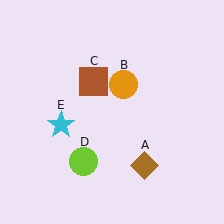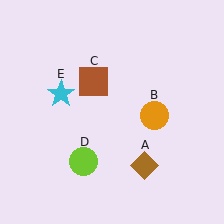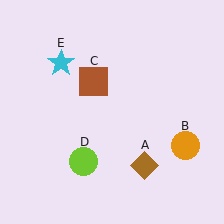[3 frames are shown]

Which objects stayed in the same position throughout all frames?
Brown diamond (object A) and brown square (object C) and lime circle (object D) remained stationary.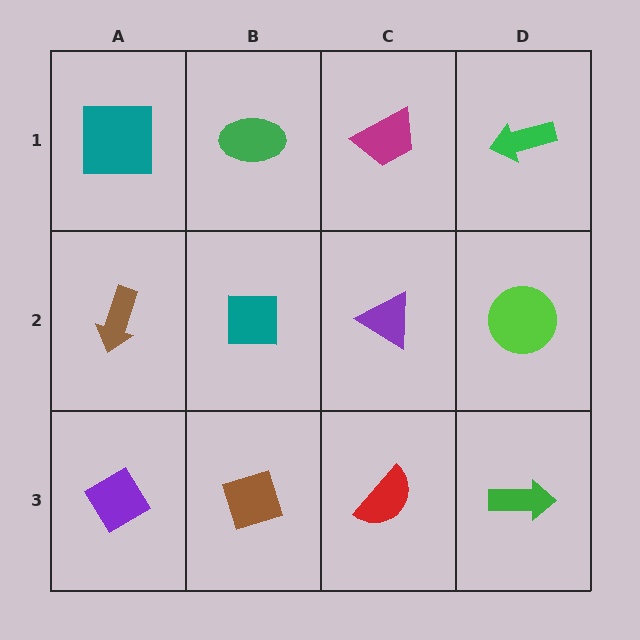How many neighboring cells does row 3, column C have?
3.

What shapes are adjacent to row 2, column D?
A green arrow (row 1, column D), a green arrow (row 3, column D), a purple triangle (row 2, column C).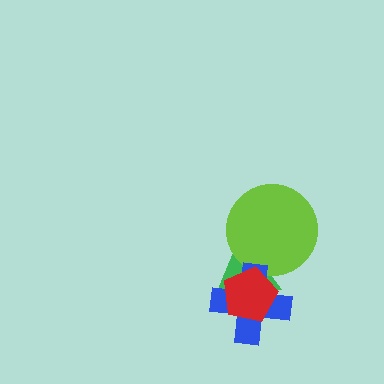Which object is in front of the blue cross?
The red pentagon is in front of the blue cross.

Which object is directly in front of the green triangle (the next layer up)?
The lime circle is directly in front of the green triangle.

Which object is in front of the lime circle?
The blue cross is in front of the lime circle.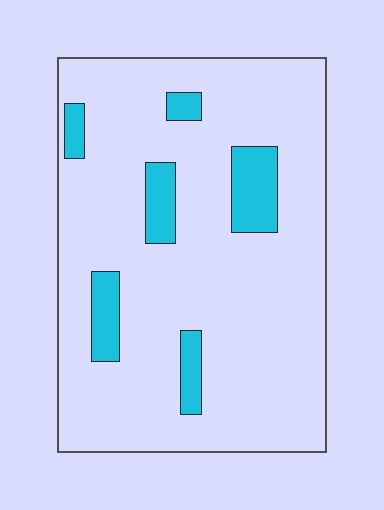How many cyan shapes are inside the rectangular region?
6.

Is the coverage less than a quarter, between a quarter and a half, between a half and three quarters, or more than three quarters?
Less than a quarter.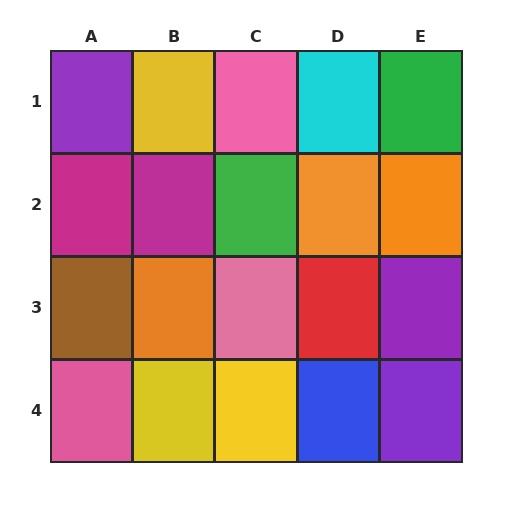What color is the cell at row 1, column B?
Yellow.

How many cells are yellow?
3 cells are yellow.